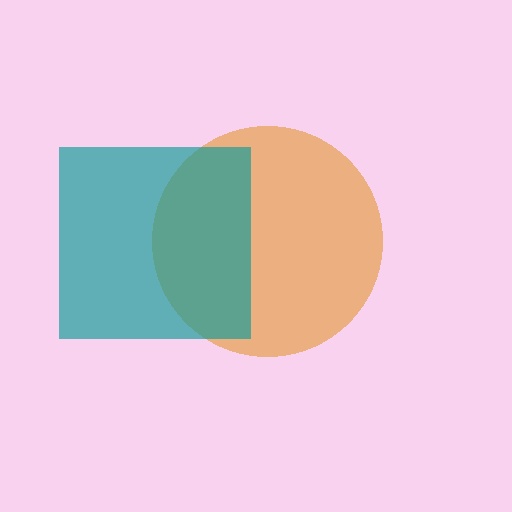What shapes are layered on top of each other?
The layered shapes are: an orange circle, a teal square.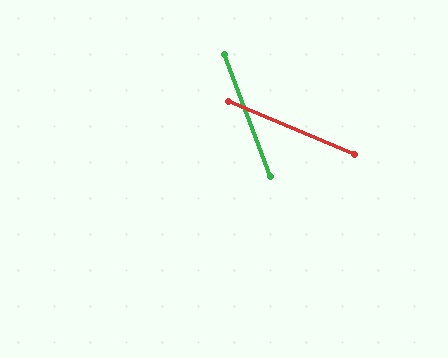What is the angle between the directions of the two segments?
Approximately 47 degrees.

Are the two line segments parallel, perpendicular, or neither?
Neither parallel nor perpendicular — they differ by about 47°.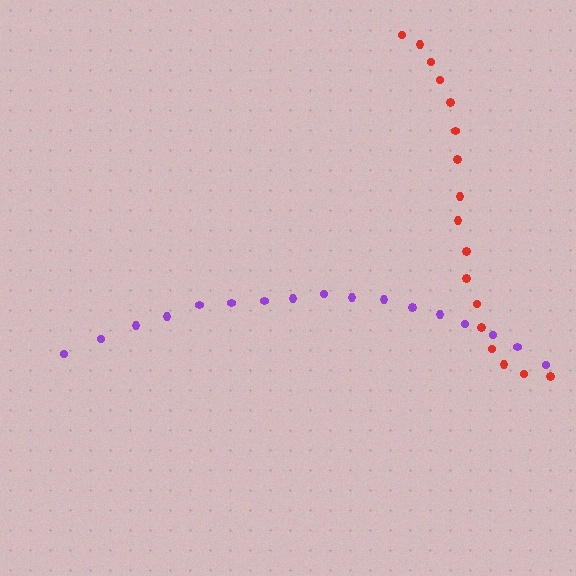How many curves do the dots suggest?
There are 2 distinct paths.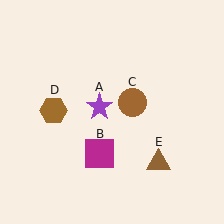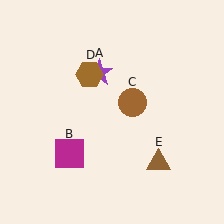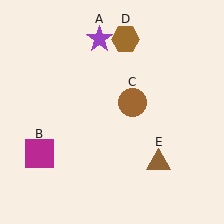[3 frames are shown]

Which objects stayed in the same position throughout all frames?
Brown circle (object C) and brown triangle (object E) remained stationary.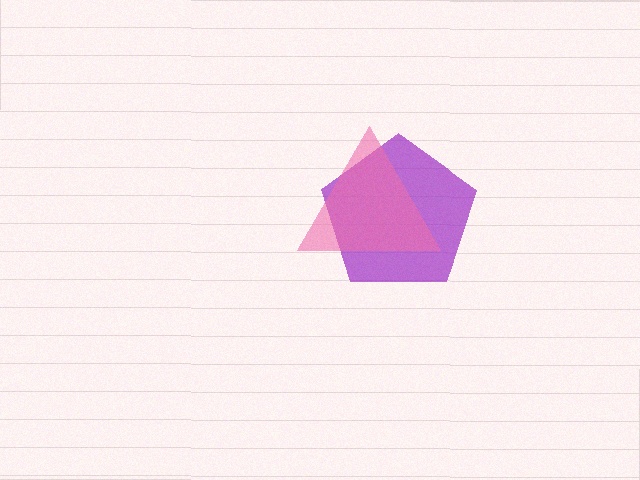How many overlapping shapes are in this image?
There are 2 overlapping shapes in the image.